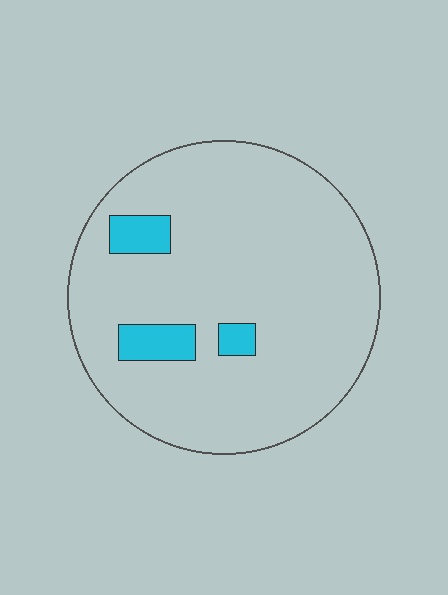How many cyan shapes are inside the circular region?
3.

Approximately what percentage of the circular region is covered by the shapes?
Approximately 10%.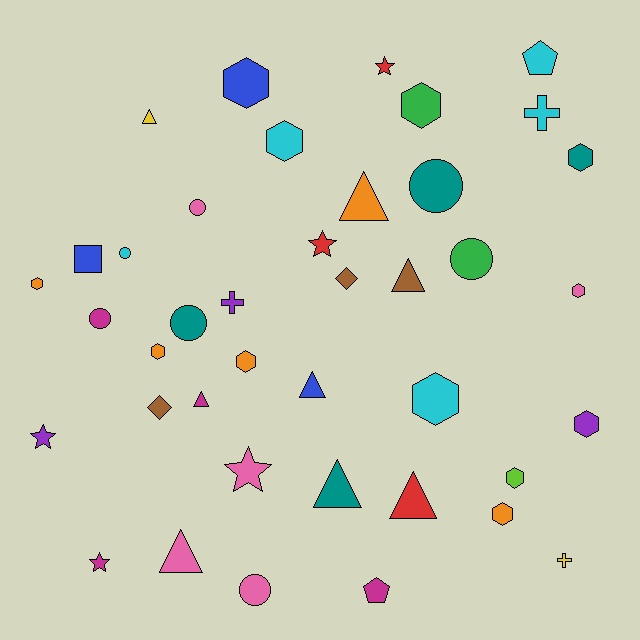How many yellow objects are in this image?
There are 2 yellow objects.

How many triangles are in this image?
There are 8 triangles.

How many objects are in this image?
There are 40 objects.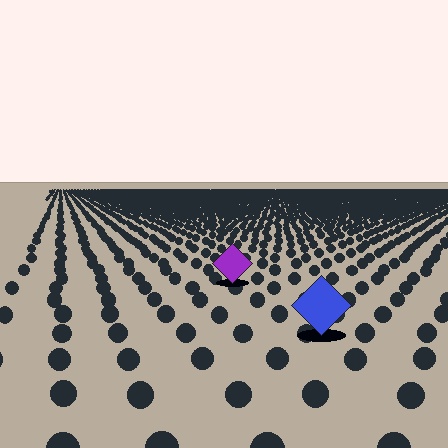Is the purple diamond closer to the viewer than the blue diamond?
No. The blue diamond is closer — you can tell from the texture gradient: the ground texture is coarser near it.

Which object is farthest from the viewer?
The purple diamond is farthest from the viewer. It appears smaller and the ground texture around it is denser.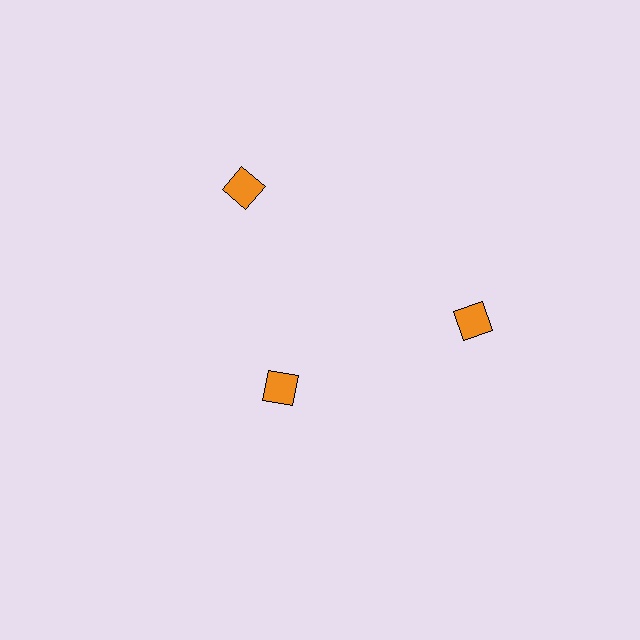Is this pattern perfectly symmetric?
No. The 3 orange diamonds are arranged in a ring, but one element near the 7 o'clock position is pulled inward toward the center, breaking the 3-fold rotational symmetry.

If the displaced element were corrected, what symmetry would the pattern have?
It would have 3-fold rotational symmetry — the pattern would map onto itself every 120 degrees.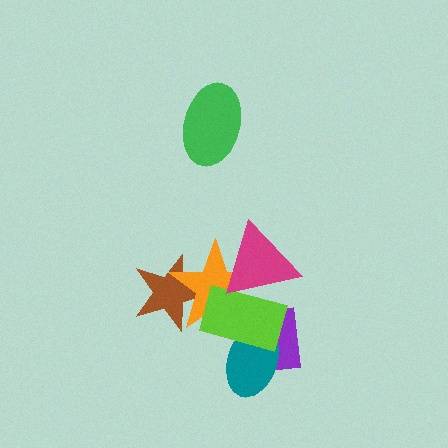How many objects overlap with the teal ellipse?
2 objects overlap with the teal ellipse.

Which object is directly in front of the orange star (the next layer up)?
The lime rectangle is directly in front of the orange star.